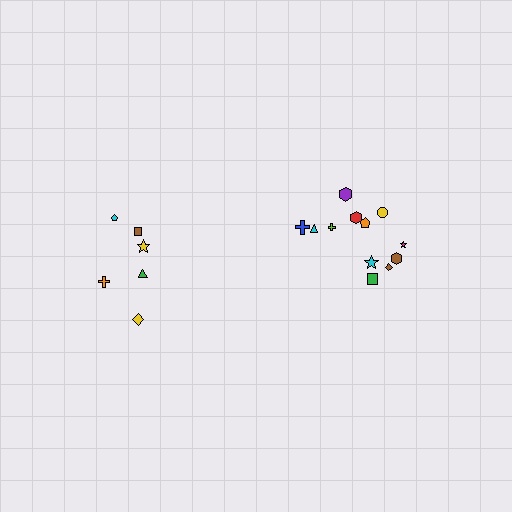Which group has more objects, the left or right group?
The right group.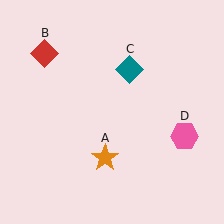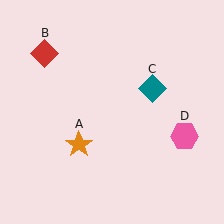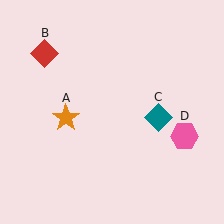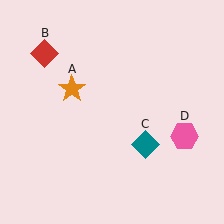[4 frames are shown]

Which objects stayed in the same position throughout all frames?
Red diamond (object B) and pink hexagon (object D) remained stationary.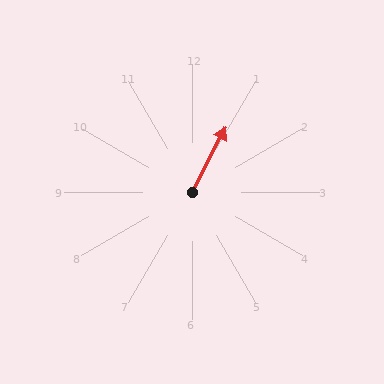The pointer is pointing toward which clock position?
Roughly 1 o'clock.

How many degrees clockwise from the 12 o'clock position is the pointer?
Approximately 27 degrees.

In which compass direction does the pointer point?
Northeast.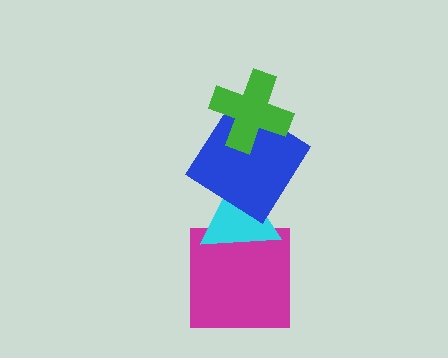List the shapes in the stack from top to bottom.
From top to bottom: the green cross, the blue diamond, the cyan triangle, the magenta square.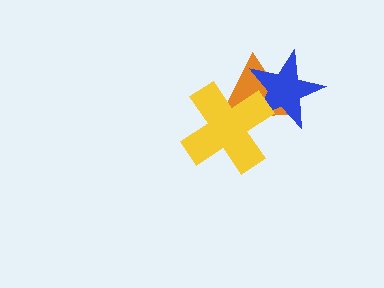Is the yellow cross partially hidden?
No, no other shape covers it.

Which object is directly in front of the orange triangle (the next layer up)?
The blue star is directly in front of the orange triangle.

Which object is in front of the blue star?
The yellow cross is in front of the blue star.